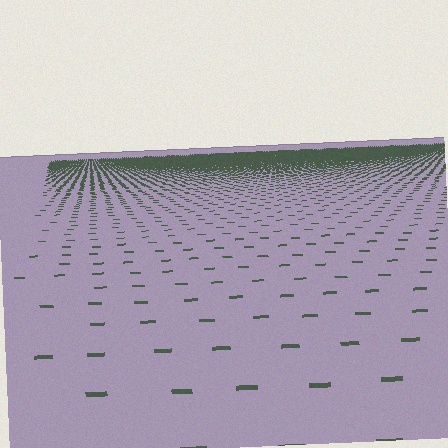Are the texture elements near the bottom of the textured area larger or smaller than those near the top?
Larger. Near the bottom, elements are closer to the viewer and appear at a bigger on-screen size.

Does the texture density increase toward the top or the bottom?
Density increases toward the top.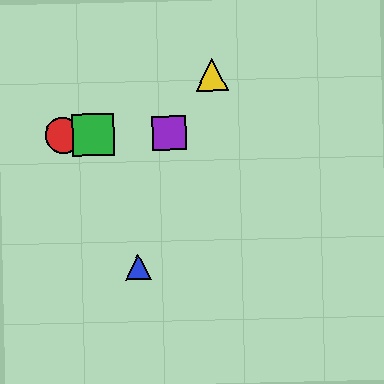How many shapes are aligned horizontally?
3 shapes (the red circle, the green square, the purple square) are aligned horizontally.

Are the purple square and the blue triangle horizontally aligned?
No, the purple square is at y≈133 and the blue triangle is at y≈267.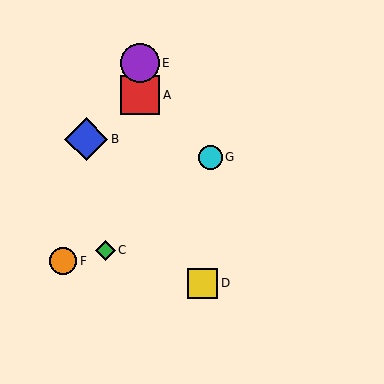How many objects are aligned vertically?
2 objects (A, E) are aligned vertically.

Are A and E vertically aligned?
Yes, both are at x≈140.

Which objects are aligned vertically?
Objects A, E are aligned vertically.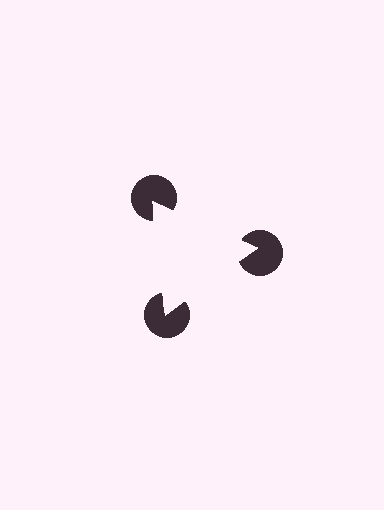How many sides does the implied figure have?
3 sides.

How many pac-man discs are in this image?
There are 3 — one at each vertex of the illusory triangle.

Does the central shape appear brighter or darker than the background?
It typically appears slightly brighter than the background, even though no actual brightness change is drawn.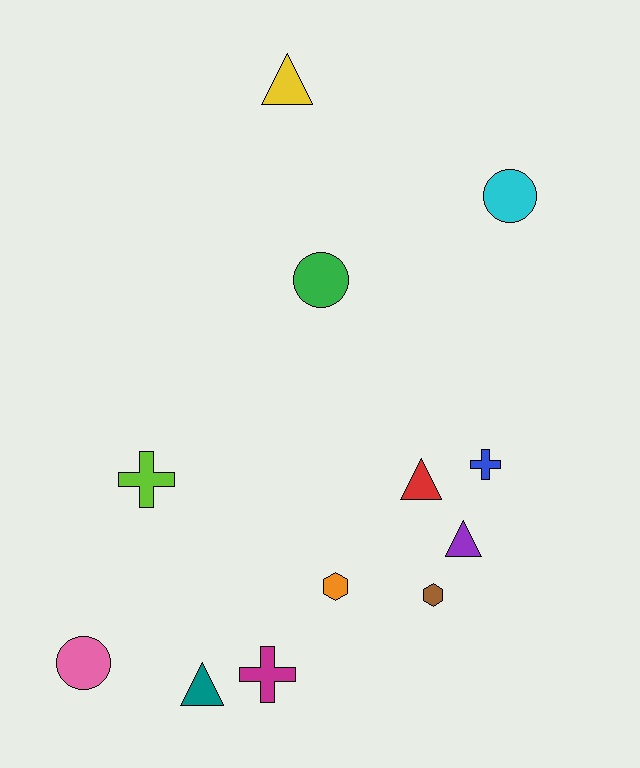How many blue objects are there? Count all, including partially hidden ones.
There is 1 blue object.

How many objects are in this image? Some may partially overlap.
There are 12 objects.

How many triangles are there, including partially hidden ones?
There are 4 triangles.